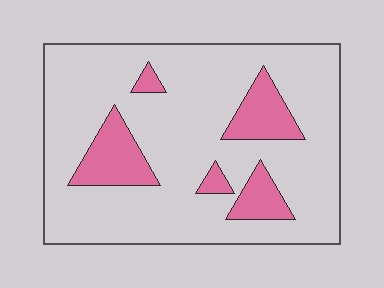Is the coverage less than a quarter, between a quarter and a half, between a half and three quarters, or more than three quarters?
Less than a quarter.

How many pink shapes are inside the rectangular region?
5.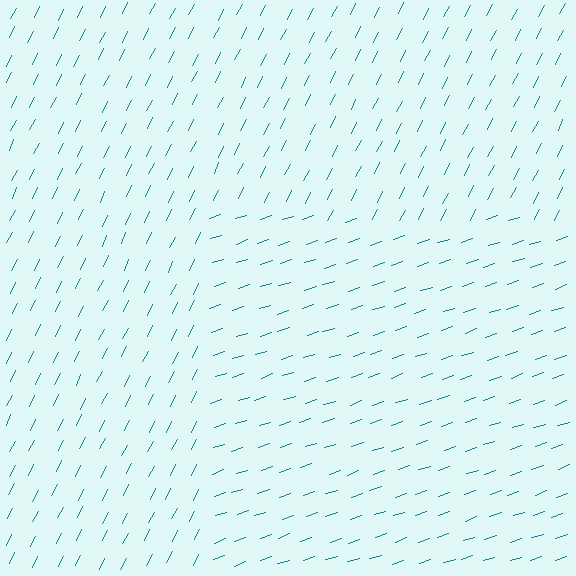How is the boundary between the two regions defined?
The boundary is defined purely by a change in line orientation (approximately 45 degrees difference). All lines are the same color and thickness.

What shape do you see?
I see a rectangle.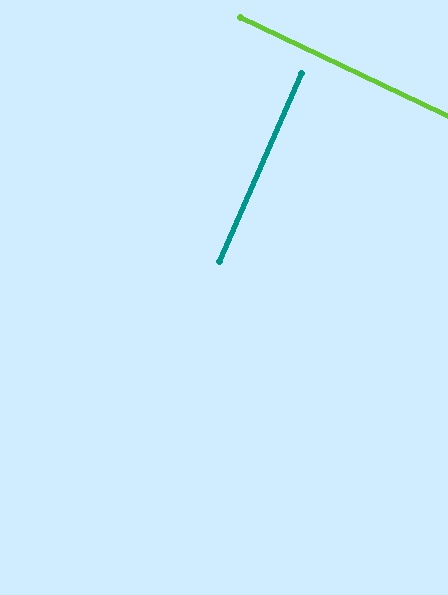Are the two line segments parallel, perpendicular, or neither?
Perpendicular — they meet at approximately 88°.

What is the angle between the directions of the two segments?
Approximately 88 degrees.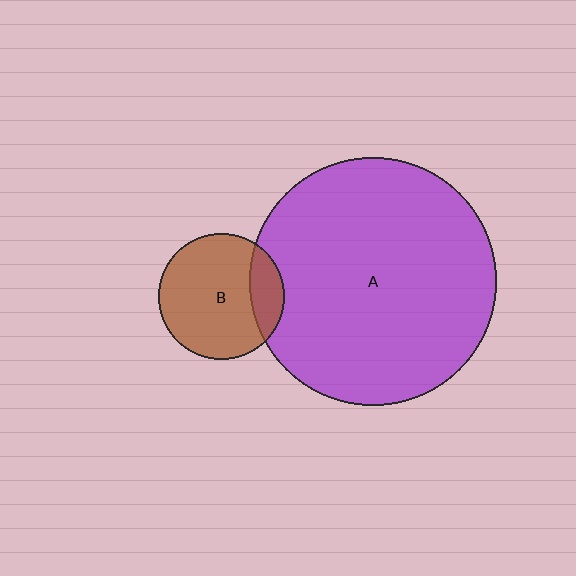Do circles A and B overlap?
Yes.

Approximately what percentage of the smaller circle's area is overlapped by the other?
Approximately 20%.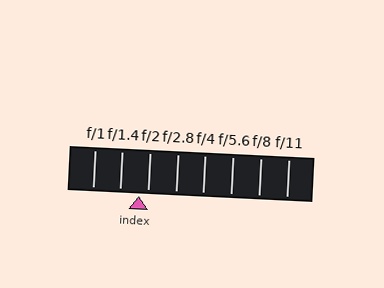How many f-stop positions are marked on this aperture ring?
There are 8 f-stop positions marked.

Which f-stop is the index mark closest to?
The index mark is closest to f/2.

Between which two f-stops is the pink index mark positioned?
The index mark is between f/1.4 and f/2.